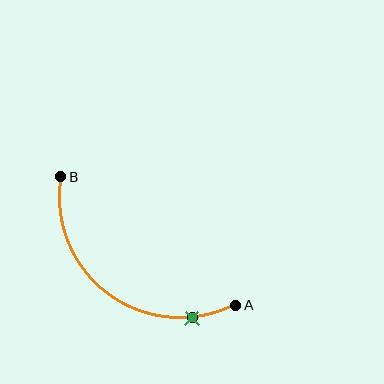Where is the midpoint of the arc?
The arc midpoint is the point on the curve farthest from the straight line joining A and B. It sits below and to the left of that line.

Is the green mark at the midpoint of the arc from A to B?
No. The green mark lies on the arc but is closer to endpoint A. The arc midpoint would be at the point on the curve equidistant along the arc from both A and B.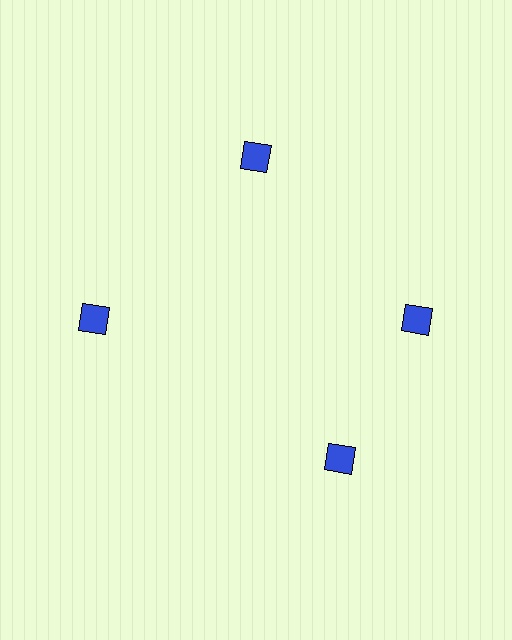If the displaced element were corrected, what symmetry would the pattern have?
It would have 4-fold rotational symmetry — the pattern would map onto itself every 90 degrees.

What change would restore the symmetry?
The symmetry would be restored by rotating it back into even spacing with its neighbors so that all 4 squares sit at equal angles and equal distance from the center.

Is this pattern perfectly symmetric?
No. The 4 blue squares are arranged in a ring, but one element near the 6 o'clock position is rotated out of alignment along the ring, breaking the 4-fold rotational symmetry.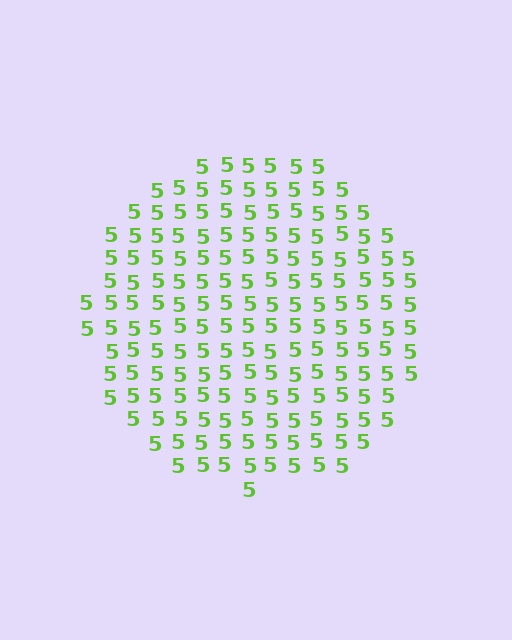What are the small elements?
The small elements are digit 5's.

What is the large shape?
The large shape is a circle.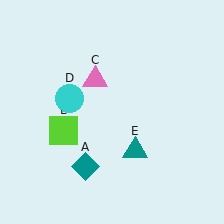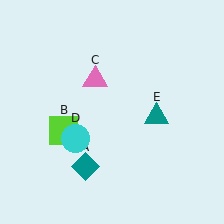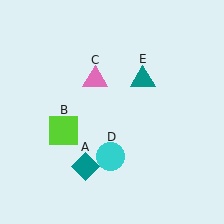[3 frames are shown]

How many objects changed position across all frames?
2 objects changed position: cyan circle (object D), teal triangle (object E).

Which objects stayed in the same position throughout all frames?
Teal diamond (object A) and lime square (object B) and pink triangle (object C) remained stationary.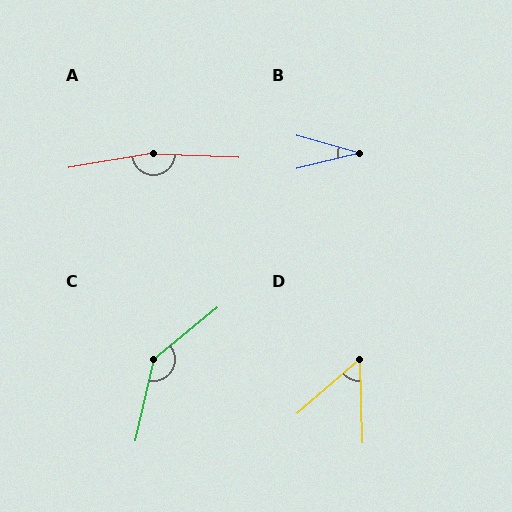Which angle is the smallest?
B, at approximately 29 degrees.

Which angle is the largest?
A, at approximately 168 degrees.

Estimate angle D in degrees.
Approximately 50 degrees.